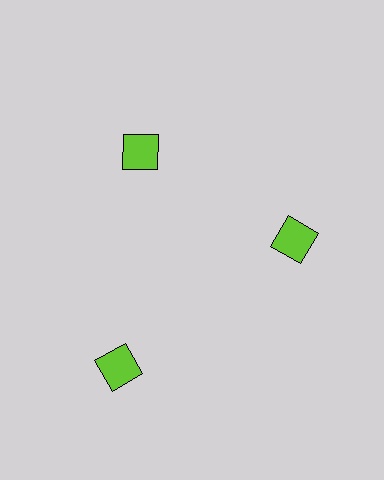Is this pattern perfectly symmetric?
No. The 3 lime diamonds are arranged in a ring, but one element near the 7 o'clock position is pushed outward from the center, breaking the 3-fold rotational symmetry.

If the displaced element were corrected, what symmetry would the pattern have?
It would have 3-fold rotational symmetry — the pattern would map onto itself every 120 degrees.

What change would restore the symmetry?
The symmetry would be restored by moving it inward, back onto the ring so that all 3 diamonds sit at equal angles and equal distance from the center.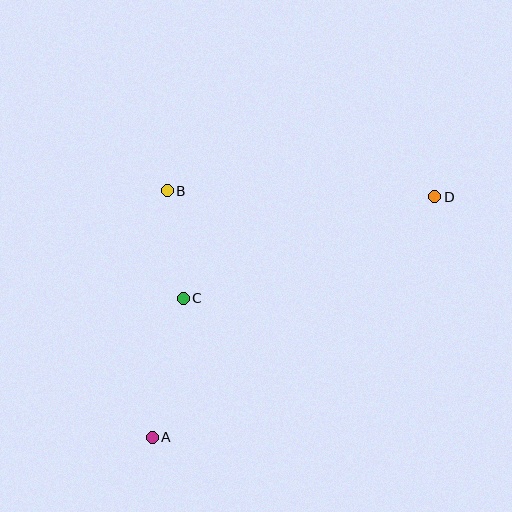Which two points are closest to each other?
Points B and C are closest to each other.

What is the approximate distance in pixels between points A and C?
The distance between A and C is approximately 142 pixels.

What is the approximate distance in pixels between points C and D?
The distance between C and D is approximately 271 pixels.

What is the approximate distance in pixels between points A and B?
The distance between A and B is approximately 247 pixels.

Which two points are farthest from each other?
Points A and D are farthest from each other.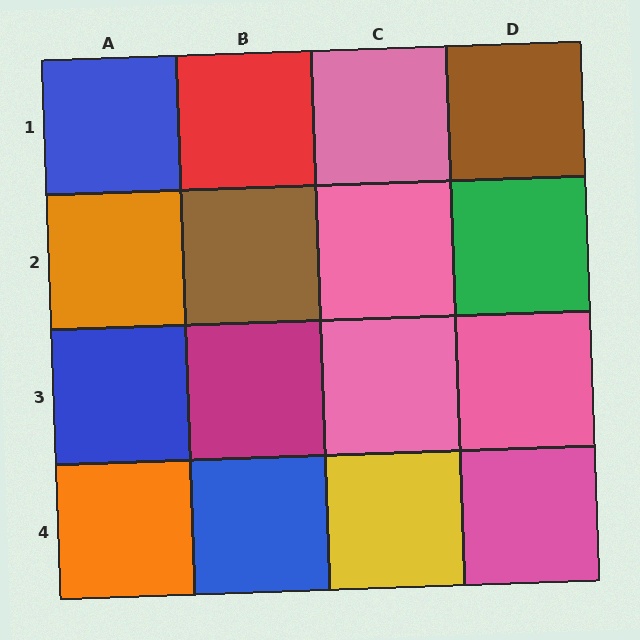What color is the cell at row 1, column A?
Blue.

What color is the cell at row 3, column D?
Pink.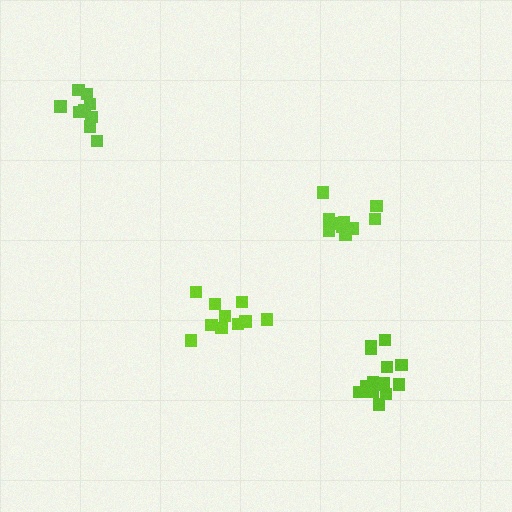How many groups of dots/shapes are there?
There are 4 groups.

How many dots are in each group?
Group 1: 14 dots, Group 2: 10 dots, Group 3: 11 dots, Group 4: 10 dots (45 total).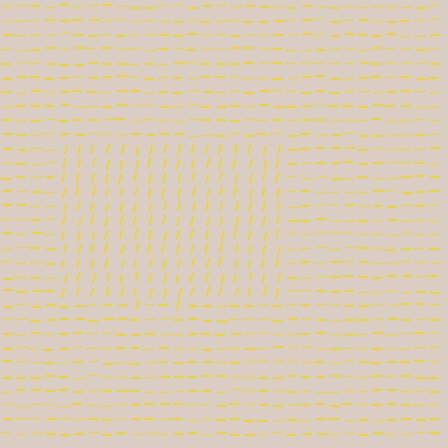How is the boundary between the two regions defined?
The boundary is defined purely by a change in line orientation (approximately 74 degrees difference). All lines are the same color and thickness.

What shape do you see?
I see a rectangle.